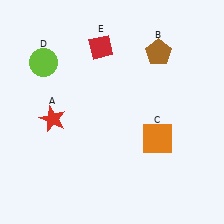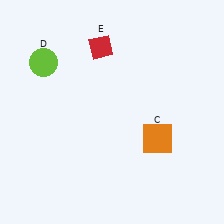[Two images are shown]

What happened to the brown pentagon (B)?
The brown pentagon (B) was removed in Image 2. It was in the top-right area of Image 1.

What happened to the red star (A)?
The red star (A) was removed in Image 2. It was in the bottom-left area of Image 1.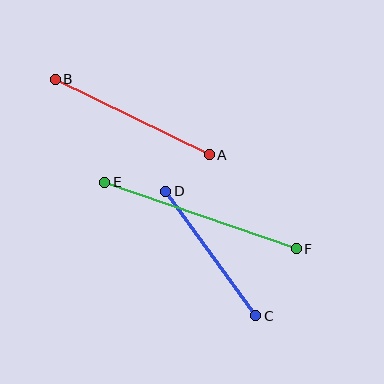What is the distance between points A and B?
The distance is approximately 171 pixels.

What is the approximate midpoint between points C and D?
The midpoint is at approximately (211, 253) pixels.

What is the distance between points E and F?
The distance is approximately 203 pixels.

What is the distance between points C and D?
The distance is approximately 154 pixels.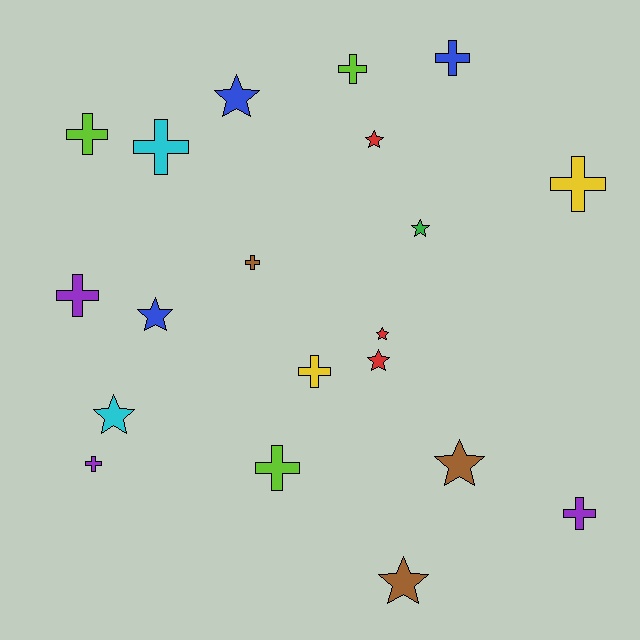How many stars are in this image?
There are 9 stars.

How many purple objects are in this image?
There are 3 purple objects.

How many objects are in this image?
There are 20 objects.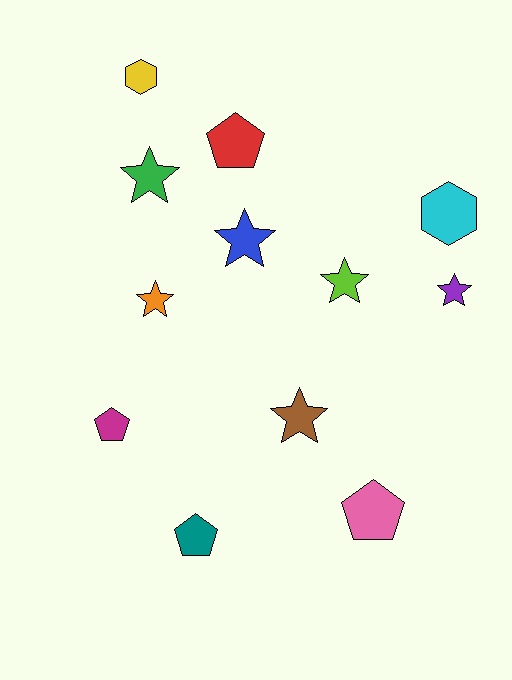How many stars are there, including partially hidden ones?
There are 6 stars.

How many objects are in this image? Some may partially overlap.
There are 12 objects.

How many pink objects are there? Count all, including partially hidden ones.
There is 1 pink object.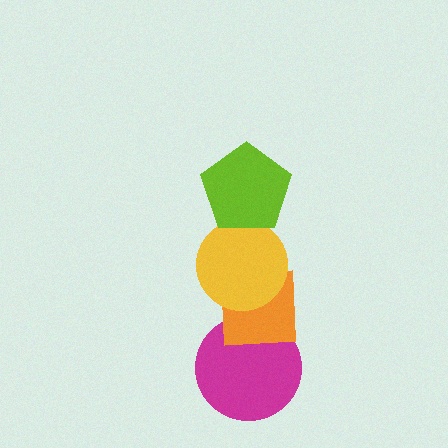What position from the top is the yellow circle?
The yellow circle is 2nd from the top.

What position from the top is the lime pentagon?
The lime pentagon is 1st from the top.